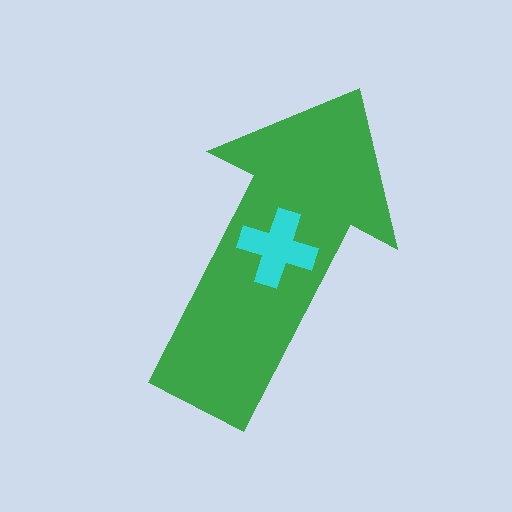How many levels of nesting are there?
2.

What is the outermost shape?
The green arrow.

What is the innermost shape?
The cyan cross.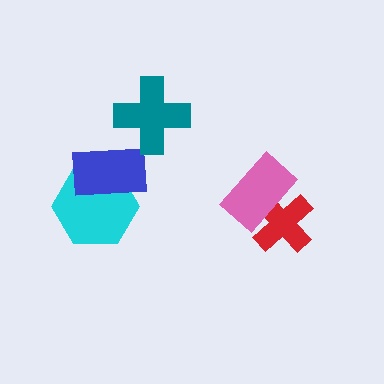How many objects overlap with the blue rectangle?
1 object overlaps with the blue rectangle.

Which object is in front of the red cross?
The pink rectangle is in front of the red cross.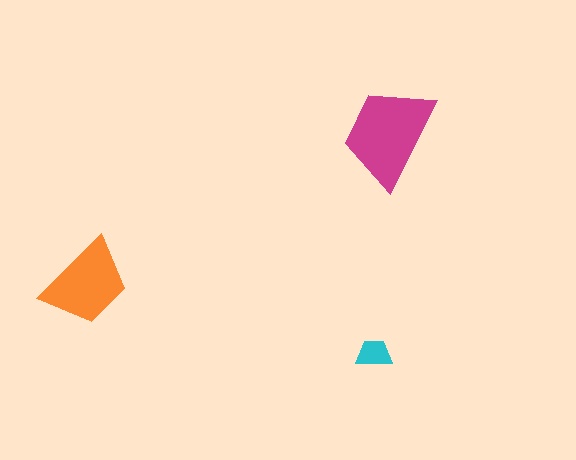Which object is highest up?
The magenta trapezoid is topmost.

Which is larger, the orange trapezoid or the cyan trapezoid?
The orange one.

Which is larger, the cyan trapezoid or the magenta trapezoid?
The magenta one.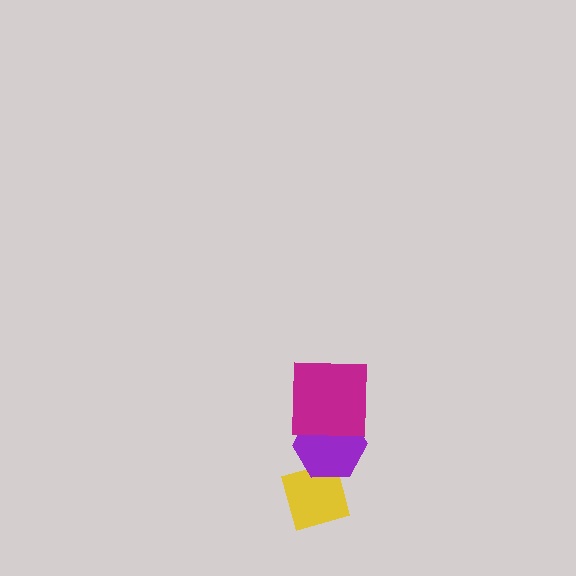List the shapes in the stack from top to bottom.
From top to bottom: the magenta square, the purple hexagon, the yellow diamond.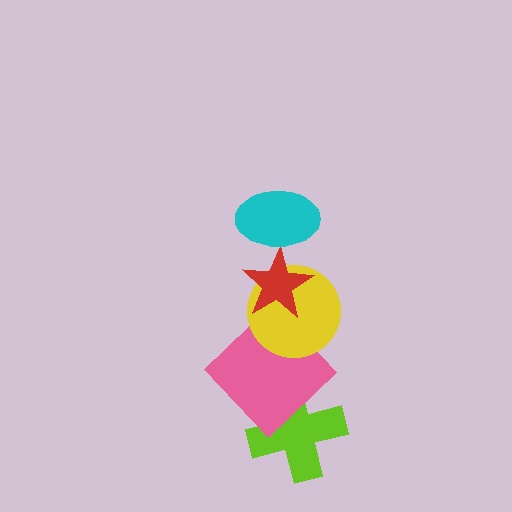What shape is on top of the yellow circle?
The red star is on top of the yellow circle.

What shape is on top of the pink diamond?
The yellow circle is on top of the pink diamond.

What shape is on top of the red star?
The cyan ellipse is on top of the red star.